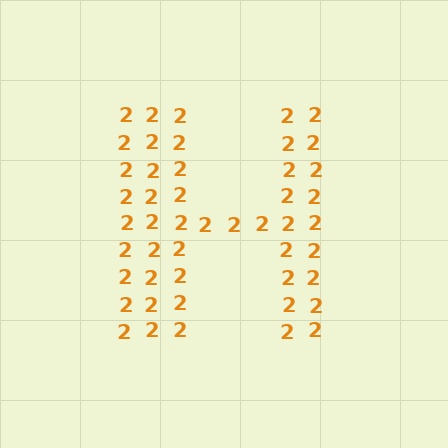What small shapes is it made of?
It is made of small digit 2's.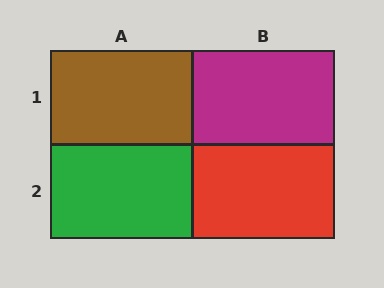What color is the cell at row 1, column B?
Magenta.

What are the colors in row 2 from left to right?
Green, red.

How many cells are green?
1 cell is green.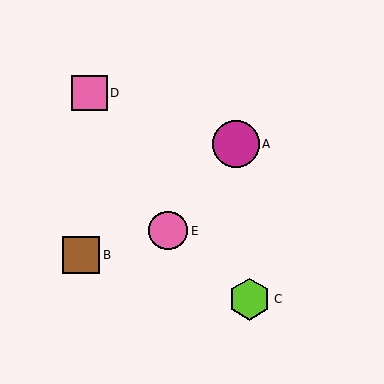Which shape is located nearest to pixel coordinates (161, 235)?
The pink circle (labeled E) at (168, 231) is nearest to that location.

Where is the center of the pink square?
The center of the pink square is at (89, 93).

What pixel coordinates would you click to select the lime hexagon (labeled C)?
Click at (250, 299) to select the lime hexagon C.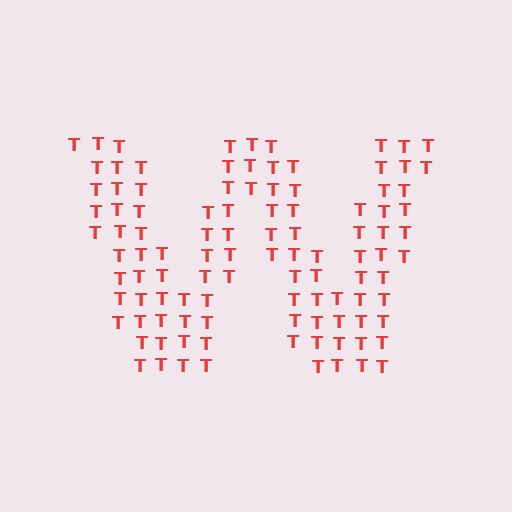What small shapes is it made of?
It is made of small letter T's.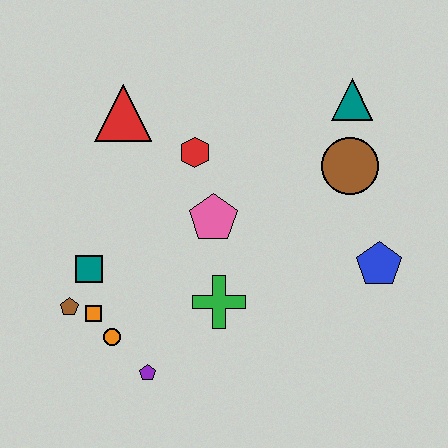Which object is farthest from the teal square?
The teal triangle is farthest from the teal square.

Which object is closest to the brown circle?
The teal triangle is closest to the brown circle.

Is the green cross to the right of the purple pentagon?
Yes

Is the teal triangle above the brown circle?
Yes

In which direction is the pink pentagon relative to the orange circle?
The pink pentagon is above the orange circle.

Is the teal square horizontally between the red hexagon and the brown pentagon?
Yes